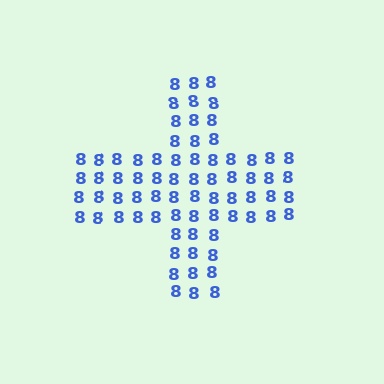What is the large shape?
The large shape is a cross.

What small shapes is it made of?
It is made of small digit 8's.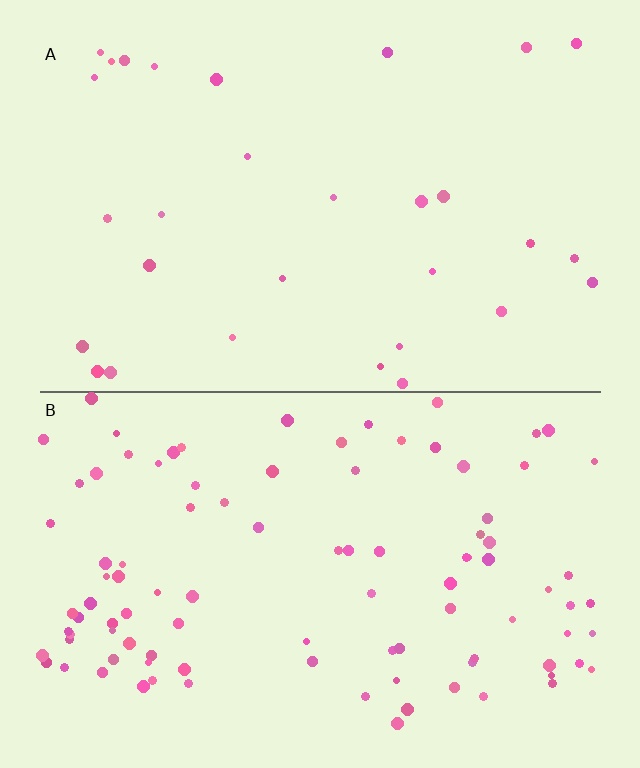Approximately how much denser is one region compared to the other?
Approximately 3.3× — region B over region A.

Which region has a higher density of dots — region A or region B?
B (the bottom).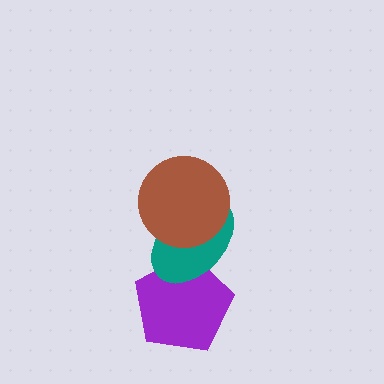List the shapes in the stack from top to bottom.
From top to bottom: the brown circle, the teal ellipse, the purple pentagon.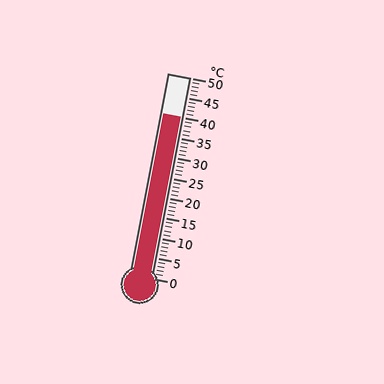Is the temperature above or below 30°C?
The temperature is above 30°C.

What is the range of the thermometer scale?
The thermometer scale ranges from 0°C to 50°C.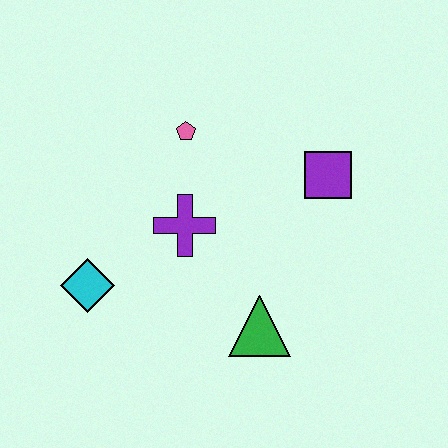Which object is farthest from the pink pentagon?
The green triangle is farthest from the pink pentagon.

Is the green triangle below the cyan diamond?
Yes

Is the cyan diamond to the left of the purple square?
Yes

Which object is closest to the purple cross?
The pink pentagon is closest to the purple cross.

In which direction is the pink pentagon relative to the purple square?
The pink pentagon is to the left of the purple square.